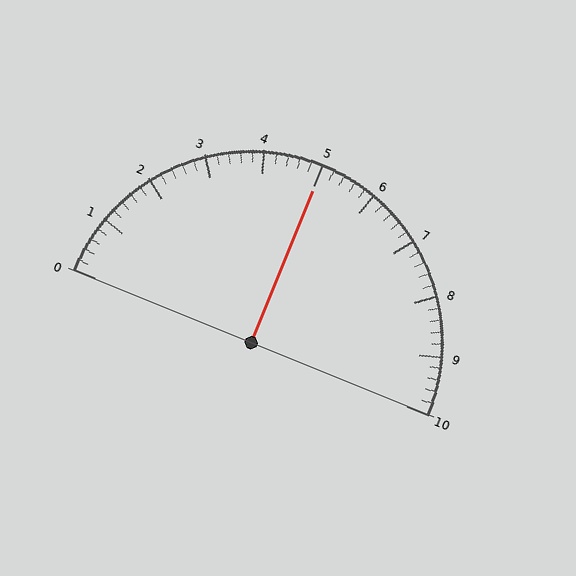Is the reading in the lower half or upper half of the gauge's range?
The reading is in the upper half of the range (0 to 10).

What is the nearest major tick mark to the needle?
The nearest major tick mark is 5.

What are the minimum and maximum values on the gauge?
The gauge ranges from 0 to 10.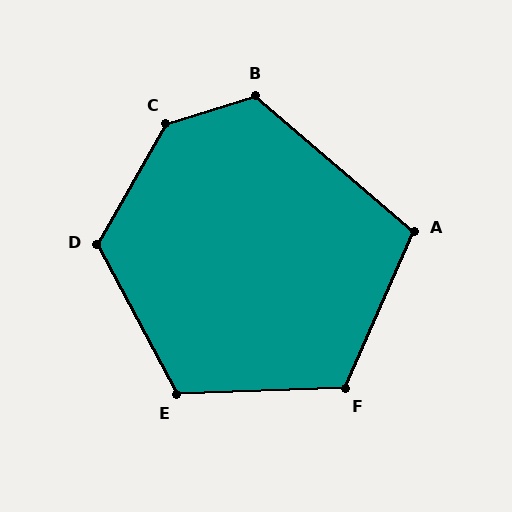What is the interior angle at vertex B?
Approximately 122 degrees (obtuse).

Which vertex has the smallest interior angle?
A, at approximately 107 degrees.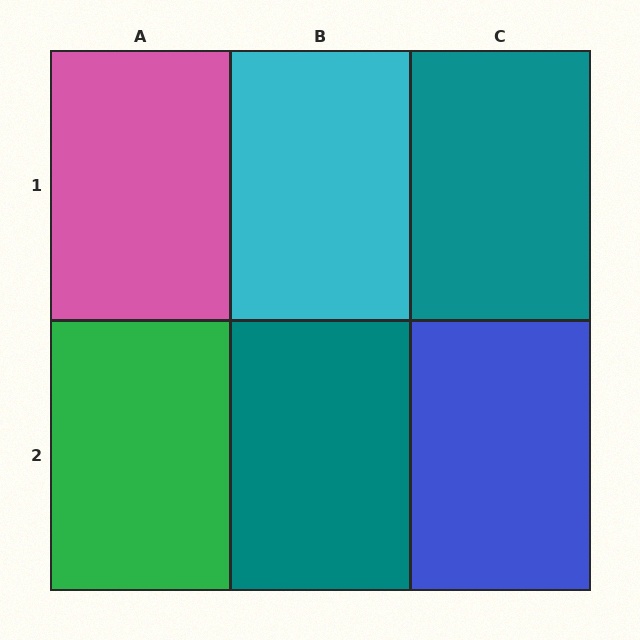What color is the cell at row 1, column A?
Pink.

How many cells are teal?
2 cells are teal.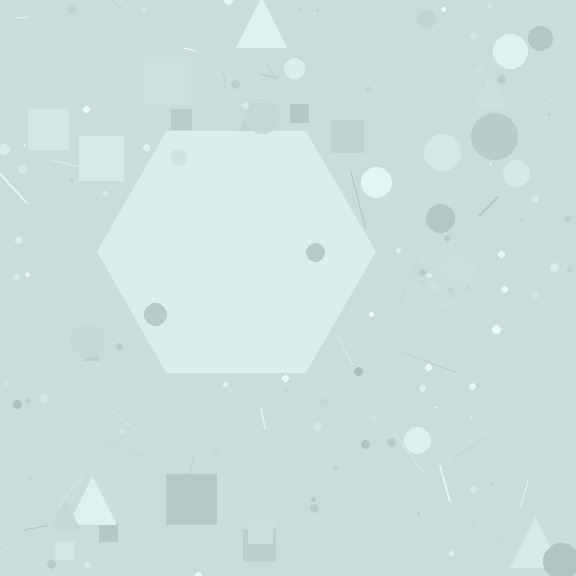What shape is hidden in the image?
A hexagon is hidden in the image.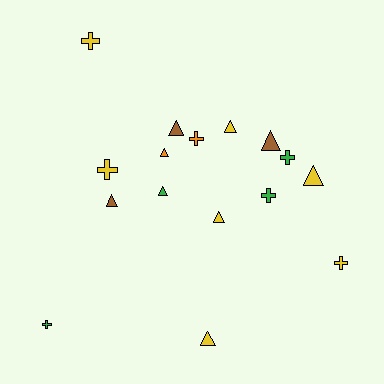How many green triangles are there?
There is 1 green triangle.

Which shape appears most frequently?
Triangle, with 9 objects.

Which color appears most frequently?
Yellow, with 7 objects.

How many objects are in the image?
There are 16 objects.